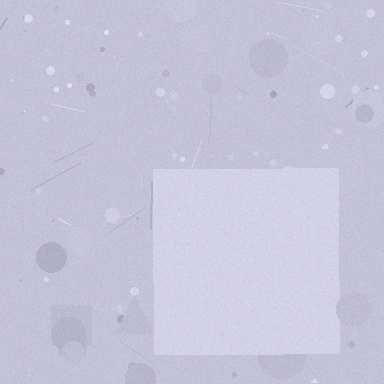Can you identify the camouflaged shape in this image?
The camouflaged shape is a square.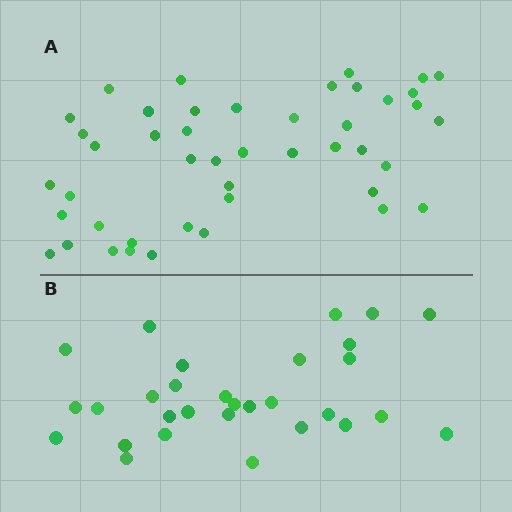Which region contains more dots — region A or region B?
Region A (the top region) has more dots.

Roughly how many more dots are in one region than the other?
Region A has approximately 15 more dots than region B.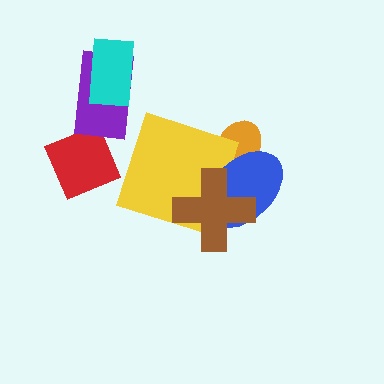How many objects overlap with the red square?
0 objects overlap with the red square.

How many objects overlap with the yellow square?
3 objects overlap with the yellow square.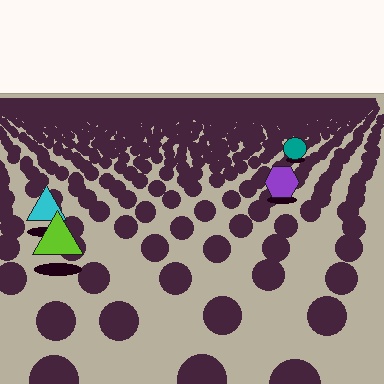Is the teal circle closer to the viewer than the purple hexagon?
No. The purple hexagon is closer — you can tell from the texture gradient: the ground texture is coarser near it.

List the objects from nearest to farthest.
From nearest to farthest: the lime triangle, the cyan triangle, the purple hexagon, the teal circle.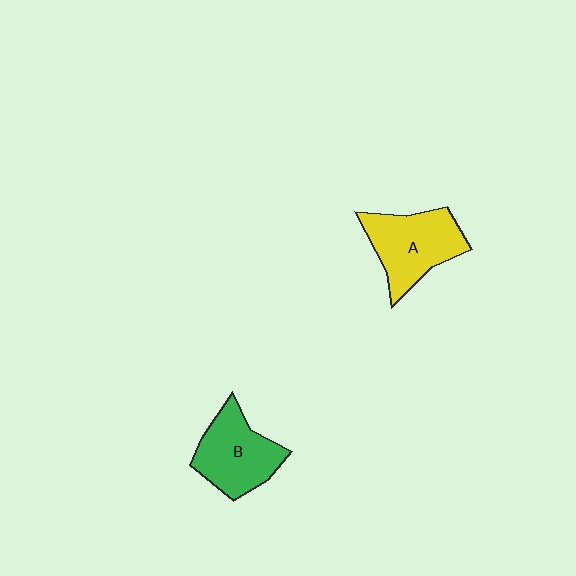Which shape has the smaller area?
Shape B (green).